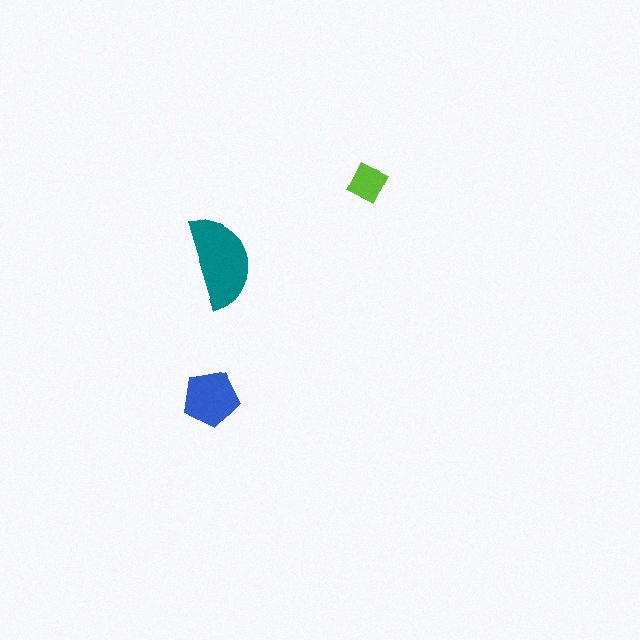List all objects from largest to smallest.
The teal semicircle, the blue pentagon, the lime diamond.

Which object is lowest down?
The blue pentagon is bottommost.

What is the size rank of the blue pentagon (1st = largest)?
2nd.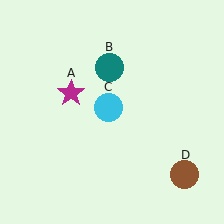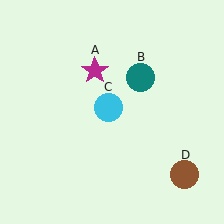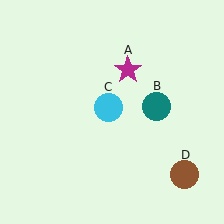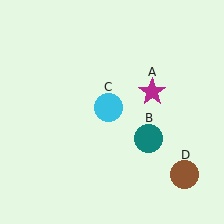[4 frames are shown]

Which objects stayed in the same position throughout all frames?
Cyan circle (object C) and brown circle (object D) remained stationary.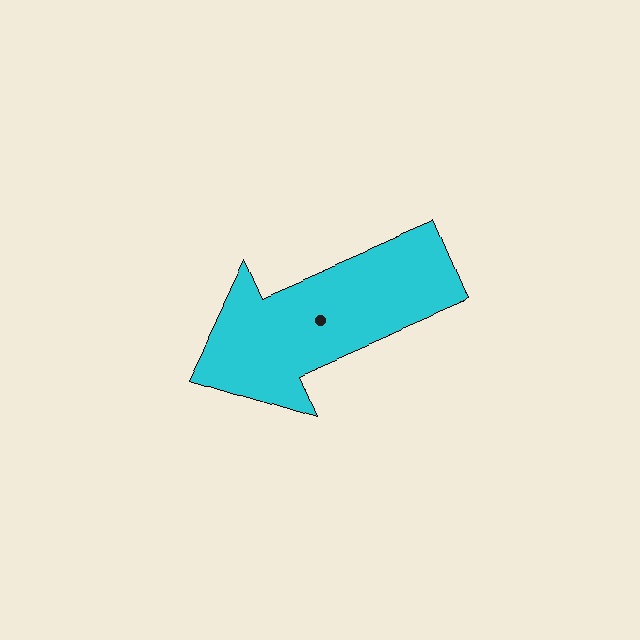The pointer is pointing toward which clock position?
Roughly 8 o'clock.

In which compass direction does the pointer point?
Southwest.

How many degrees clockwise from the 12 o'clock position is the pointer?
Approximately 247 degrees.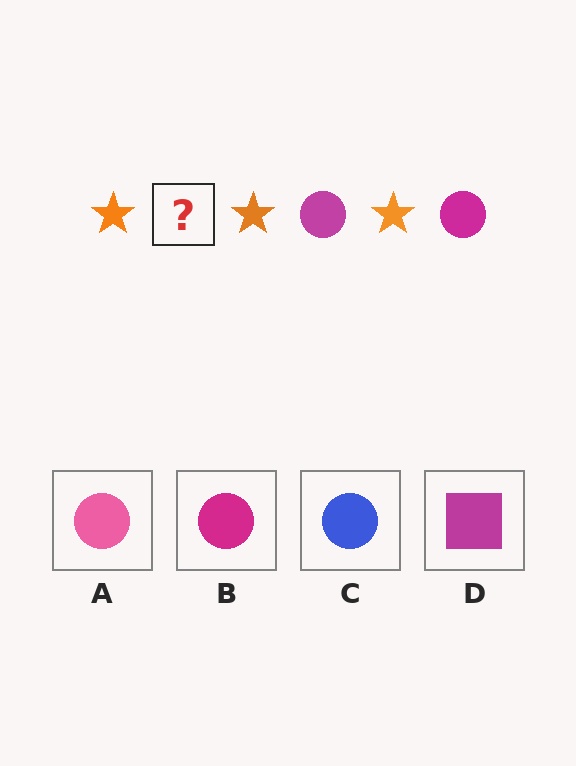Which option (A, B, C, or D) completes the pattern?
B.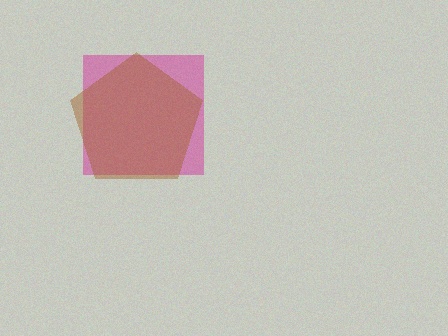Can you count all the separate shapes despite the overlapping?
Yes, there are 2 separate shapes.